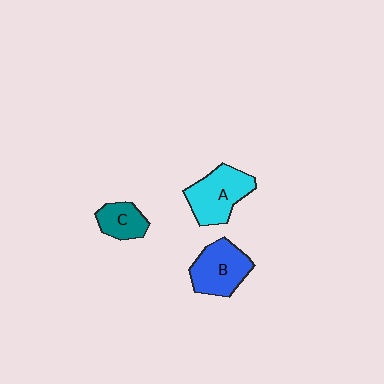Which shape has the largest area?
Shape A (cyan).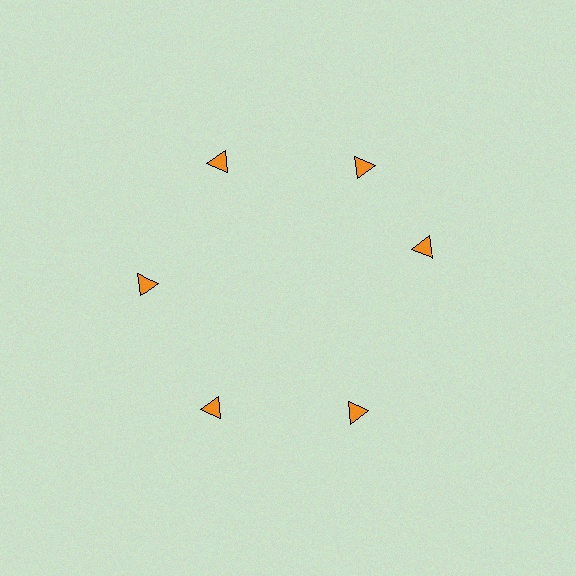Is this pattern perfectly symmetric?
No. The 6 orange triangles are arranged in a ring, but one element near the 3 o'clock position is rotated out of alignment along the ring, breaking the 6-fold rotational symmetry.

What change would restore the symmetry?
The symmetry would be restored by rotating it back into even spacing with its neighbors so that all 6 triangles sit at equal angles and equal distance from the center.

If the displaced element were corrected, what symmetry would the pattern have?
It would have 6-fold rotational symmetry — the pattern would map onto itself every 60 degrees.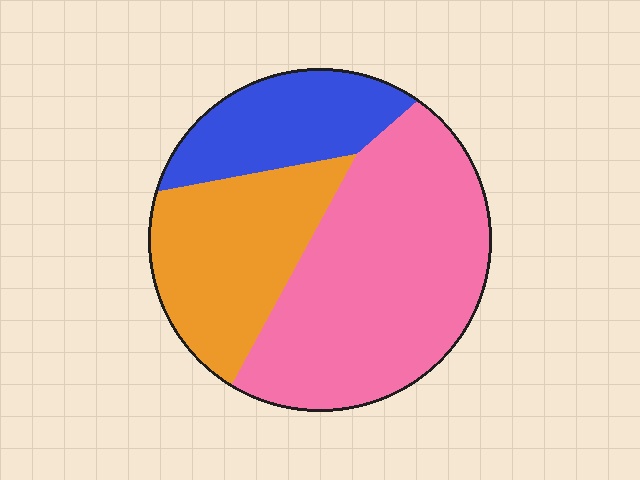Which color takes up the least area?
Blue, at roughly 20%.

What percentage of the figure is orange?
Orange covers 28% of the figure.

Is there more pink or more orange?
Pink.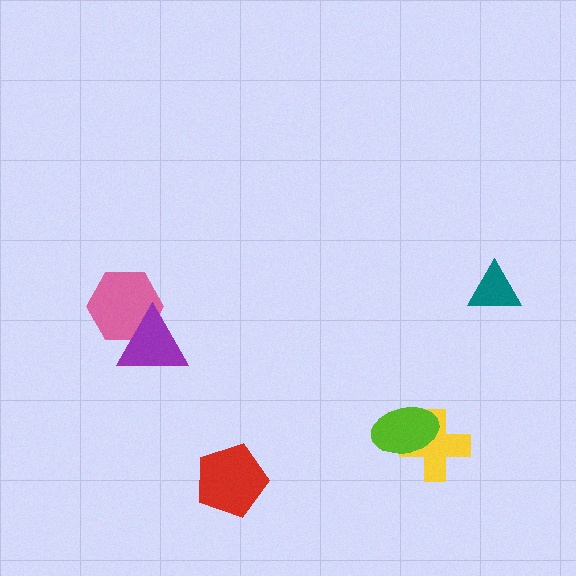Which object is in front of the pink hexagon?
The purple triangle is in front of the pink hexagon.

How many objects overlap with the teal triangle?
0 objects overlap with the teal triangle.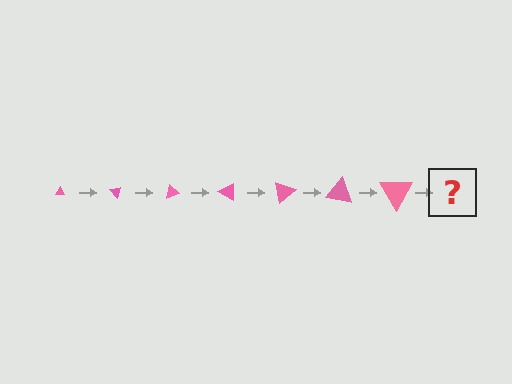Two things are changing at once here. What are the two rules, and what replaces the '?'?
The two rules are that the triangle grows larger each step and it rotates 50 degrees each step. The '?' should be a triangle, larger than the previous one and rotated 350 degrees from the start.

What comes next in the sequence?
The next element should be a triangle, larger than the previous one and rotated 350 degrees from the start.